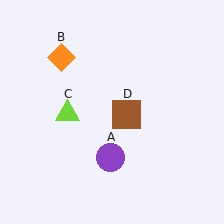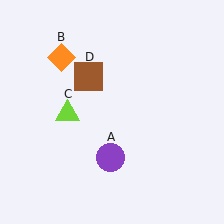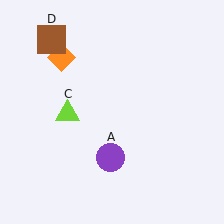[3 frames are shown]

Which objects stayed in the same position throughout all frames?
Purple circle (object A) and orange diamond (object B) and lime triangle (object C) remained stationary.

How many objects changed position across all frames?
1 object changed position: brown square (object D).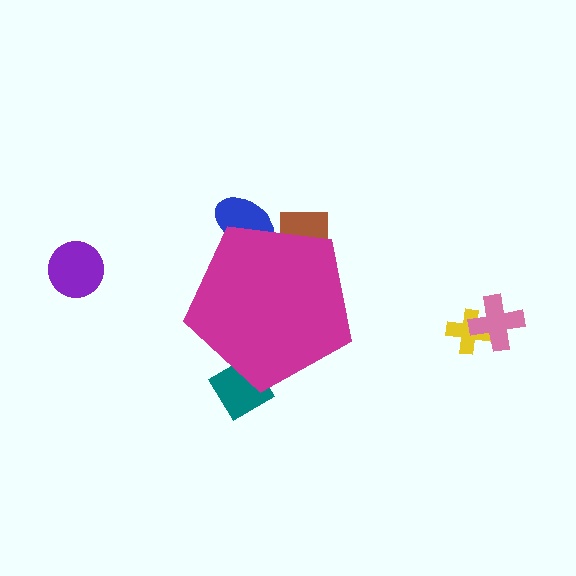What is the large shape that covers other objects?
A magenta pentagon.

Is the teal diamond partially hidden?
Yes, the teal diamond is partially hidden behind the magenta pentagon.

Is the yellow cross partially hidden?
No, the yellow cross is fully visible.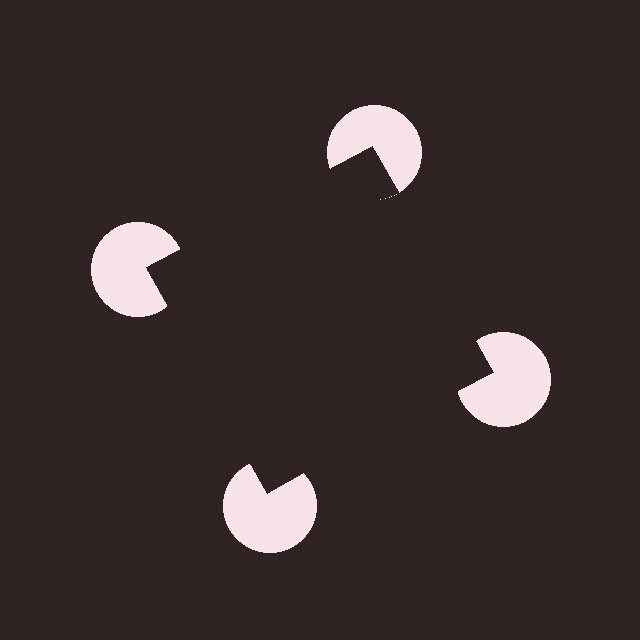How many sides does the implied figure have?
4 sides.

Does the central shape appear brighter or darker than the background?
It typically appears slightly darker than the background, even though no actual brightness change is drawn.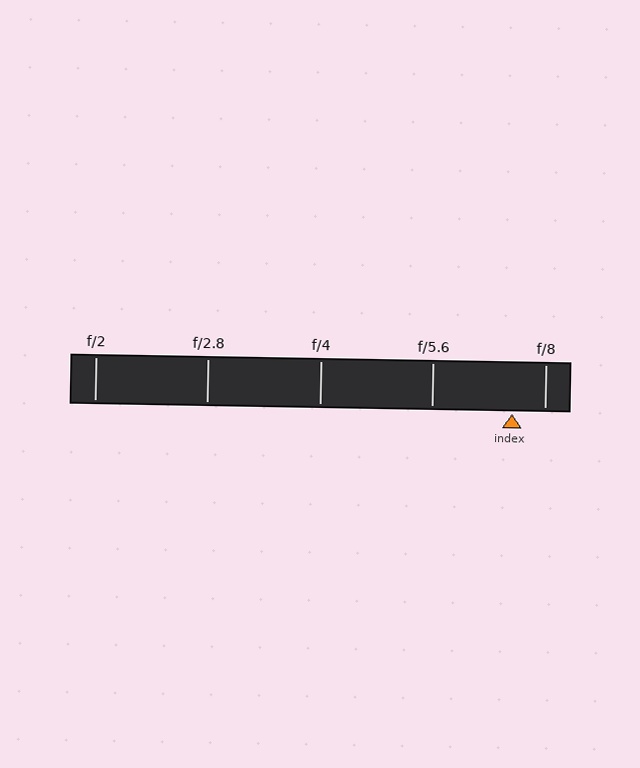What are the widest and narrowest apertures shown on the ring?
The widest aperture shown is f/2 and the narrowest is f/8.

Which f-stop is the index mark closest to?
The index mark is closest to f/8.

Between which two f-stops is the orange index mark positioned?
The index mark is between f/5.6 and f/8.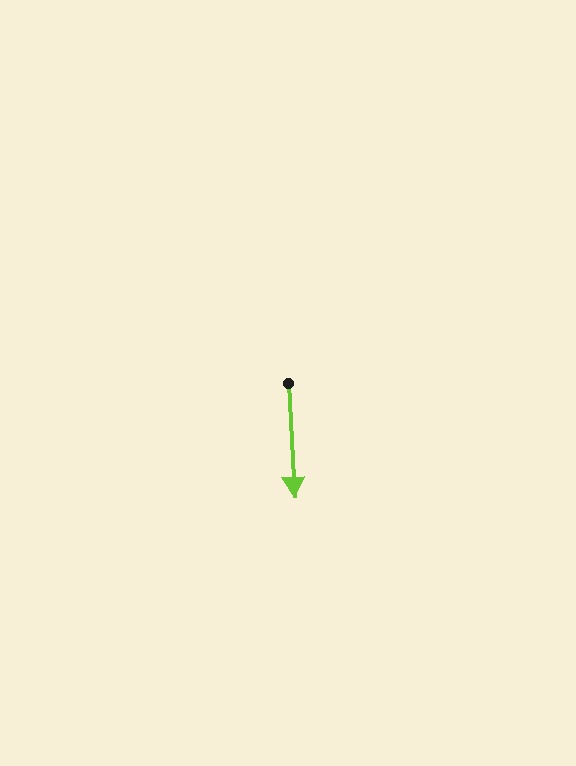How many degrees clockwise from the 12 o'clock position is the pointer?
Approximately 177 degrees.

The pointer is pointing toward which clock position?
Roughly 6 o'clock.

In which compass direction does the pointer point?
South.